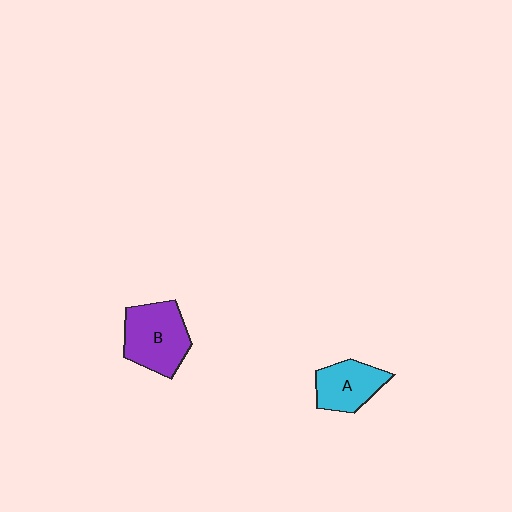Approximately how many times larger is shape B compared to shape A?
Approximately 1.4 times.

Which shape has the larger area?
Shape B (purple).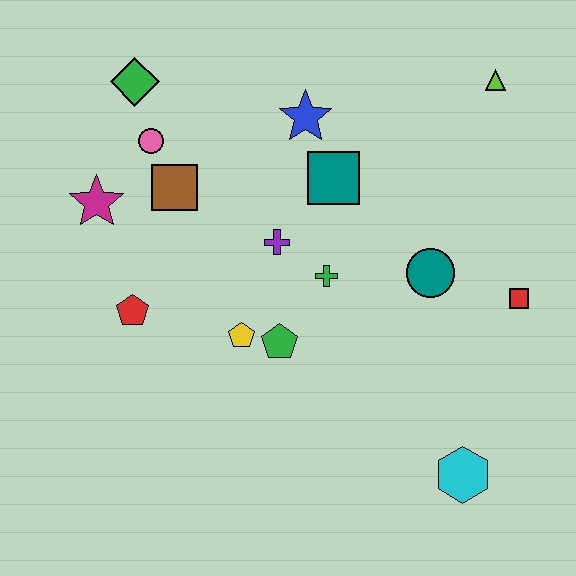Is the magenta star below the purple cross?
No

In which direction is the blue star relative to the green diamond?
The blue star is to the right of the green diamond.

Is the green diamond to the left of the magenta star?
No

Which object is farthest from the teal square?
The cyan hexagon is farthest from the teal square.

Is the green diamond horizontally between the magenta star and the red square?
Yes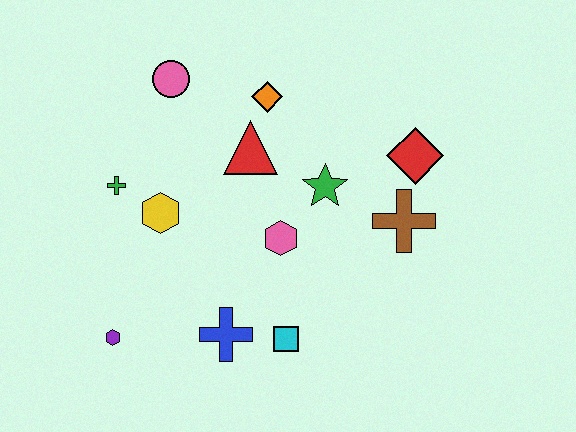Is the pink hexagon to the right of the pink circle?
Yes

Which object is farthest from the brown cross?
The purple hexagon is farthest from the brown cross.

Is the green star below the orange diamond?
Yes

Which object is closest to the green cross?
The yellow hexagon is closest to the green cross.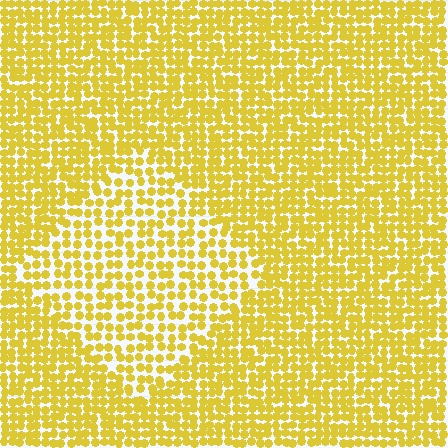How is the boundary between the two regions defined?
The boundary is defined by a change in element density (approximately 1.6x ratio). All elements are the same color, size, and shape.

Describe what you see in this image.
The image contains small yellow elements arranged at two different densities. A diamond-shaped region is visible where the elements are less densely packed than the surrounding area.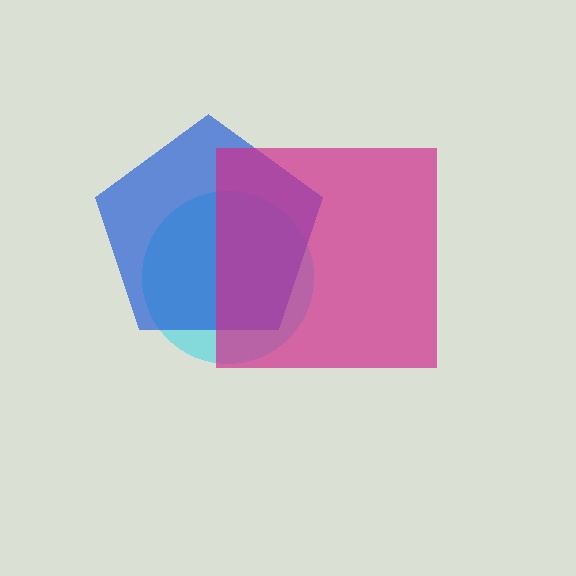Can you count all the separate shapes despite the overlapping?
Yes, there are 3 separate shapes.